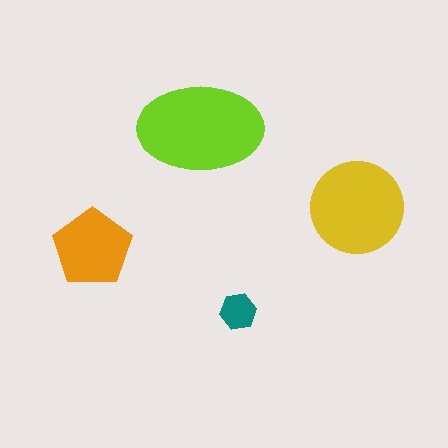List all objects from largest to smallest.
The lime ellipse, the yellow circle, the orange pentagon, the teal hexagon.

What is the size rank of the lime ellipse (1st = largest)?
1st.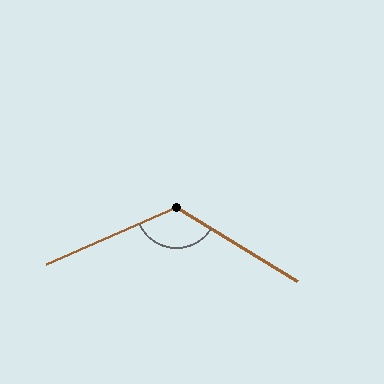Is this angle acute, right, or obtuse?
It is obtuse.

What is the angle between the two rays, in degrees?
Approximately 125 degrees.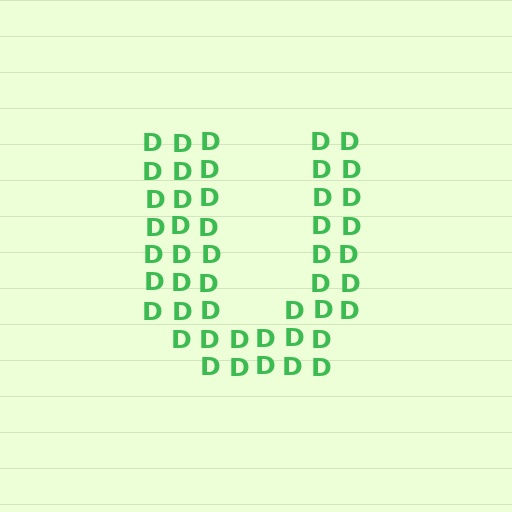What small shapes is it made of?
It is made of small letter D's.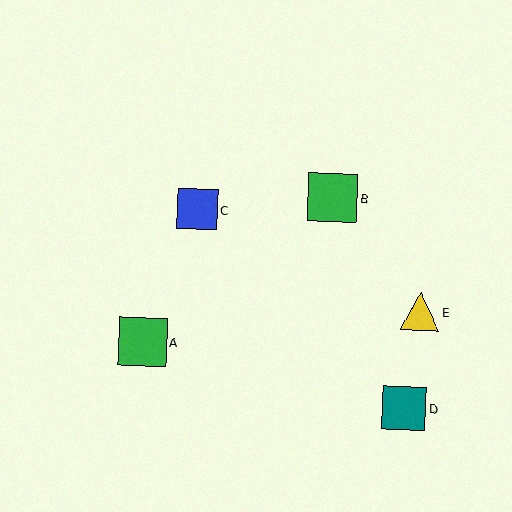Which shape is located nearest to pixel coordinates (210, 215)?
The blue square (labeled C) at (197, 209) is nearest to that location.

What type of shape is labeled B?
Shape B is a green square.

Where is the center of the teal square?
The center of the teal square is at (404, 408).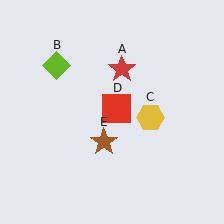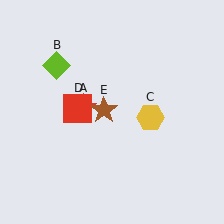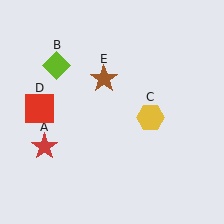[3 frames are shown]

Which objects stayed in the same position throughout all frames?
Lime diamond (object B) and yellow hexagon (object C) remained stationary.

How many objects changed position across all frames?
3 objects changed position: red star (object A), red square (object D), brown star (object E).